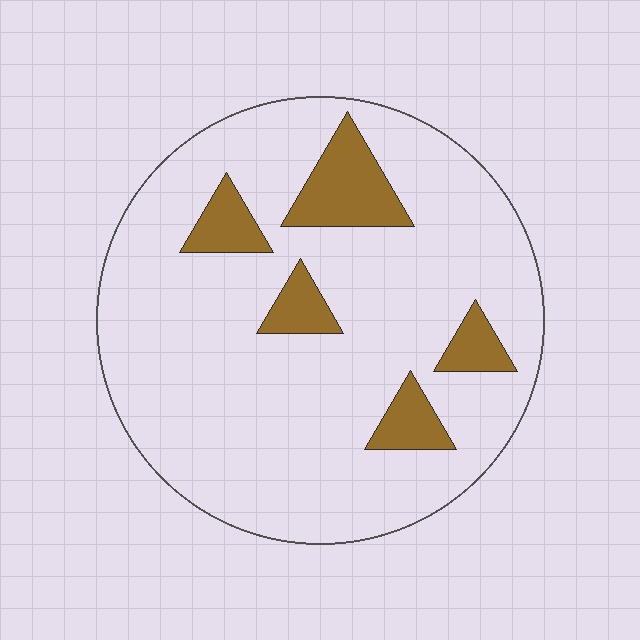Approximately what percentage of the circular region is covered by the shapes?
Approximately 15%.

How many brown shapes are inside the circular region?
5.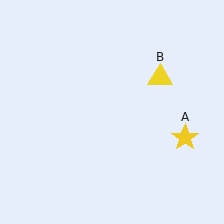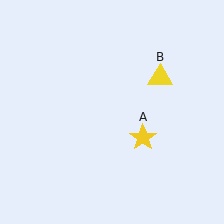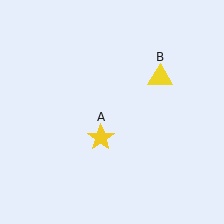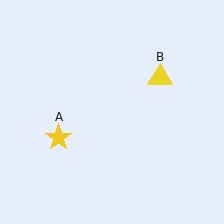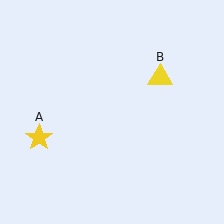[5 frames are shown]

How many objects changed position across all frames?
1 object changed position: yellow star (object A).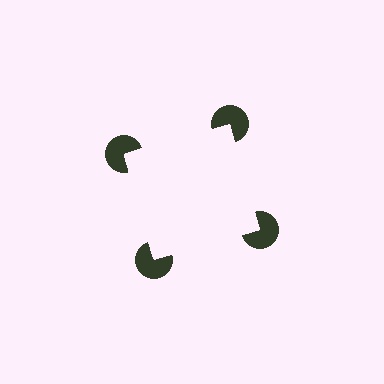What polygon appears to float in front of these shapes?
An illusory square — its edges are inferred from the aligned wedge cuts in the pac-man discs, not physically drawn.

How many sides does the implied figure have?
4 sides.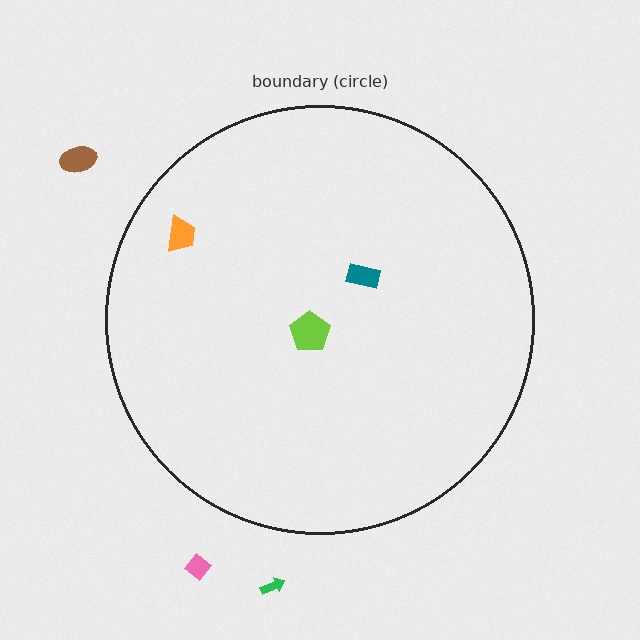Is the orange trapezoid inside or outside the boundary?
Inside.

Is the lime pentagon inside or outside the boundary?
Inside.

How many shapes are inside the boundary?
3 inside, 3 outside.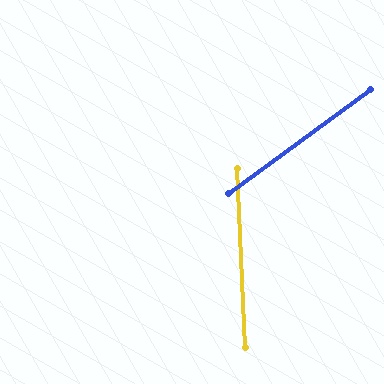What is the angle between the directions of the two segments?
Approximately 56 degrees.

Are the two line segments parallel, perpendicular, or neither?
Neither parallel nor perpendicular — they differ by about 56°.